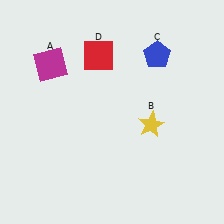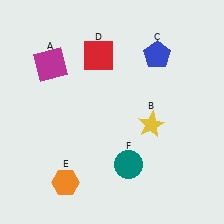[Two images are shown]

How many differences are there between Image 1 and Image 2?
There are 2 differences between the two images.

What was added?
An orange hexagon (E), a teal circle (F) were added in Image 2.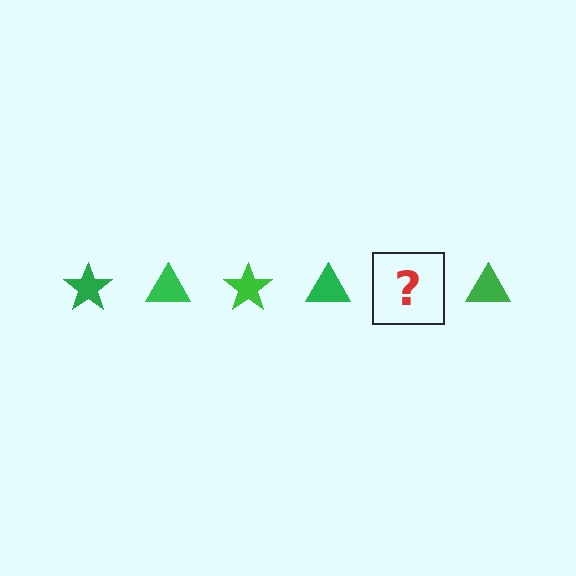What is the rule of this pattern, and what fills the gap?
The rule is that the pattern cycles through star, triangle shapes in green. The gap should be filled with a green star.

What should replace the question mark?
The question mark should be replaced with a green star.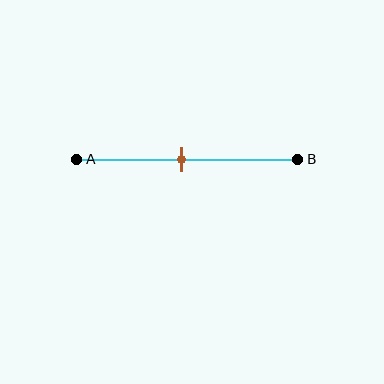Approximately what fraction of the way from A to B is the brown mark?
The brown mark is approximately 50% of the way from A to B.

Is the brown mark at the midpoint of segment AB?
Yes, the mark is approximately at the midpoint.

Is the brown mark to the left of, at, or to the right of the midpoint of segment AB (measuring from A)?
The brown mark is approximately at the midpoint of segment AB.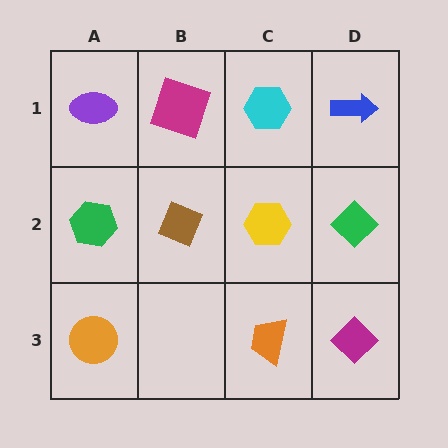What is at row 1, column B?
A magenta square.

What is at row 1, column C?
A cyan hexagon.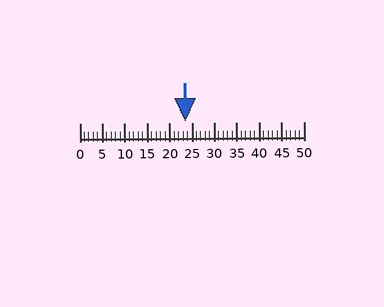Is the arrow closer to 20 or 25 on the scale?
The arrow is closer to 25.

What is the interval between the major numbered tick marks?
The major tick marks are spaced 5 units apart.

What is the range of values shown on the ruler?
The ruler shows values from 0 to 50.